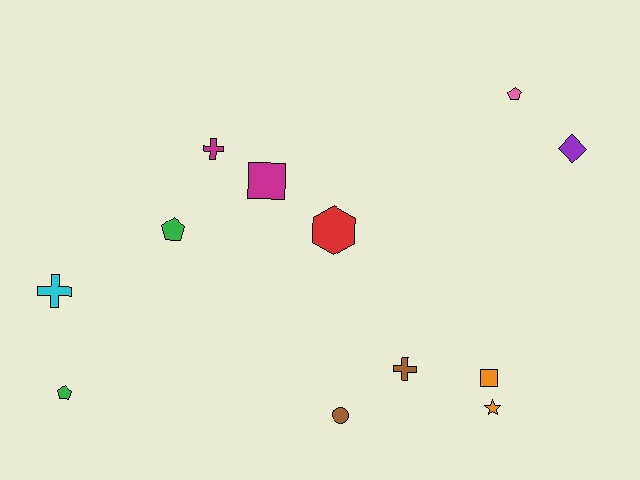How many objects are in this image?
There are 12 objects.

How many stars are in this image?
There is 1 star.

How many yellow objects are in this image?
There are no yellow objects.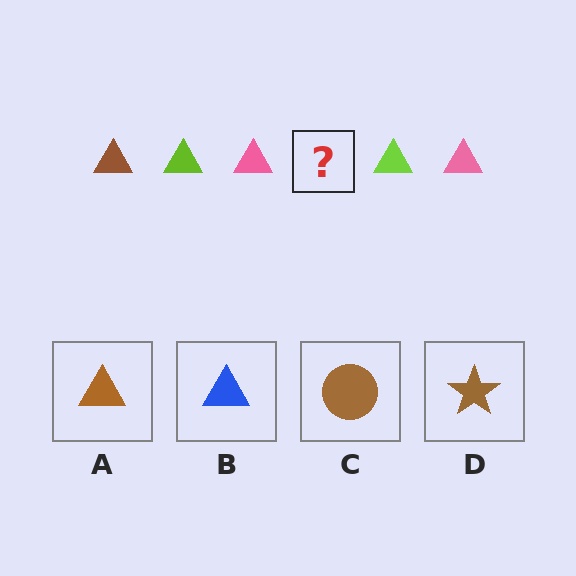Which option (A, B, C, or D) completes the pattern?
A.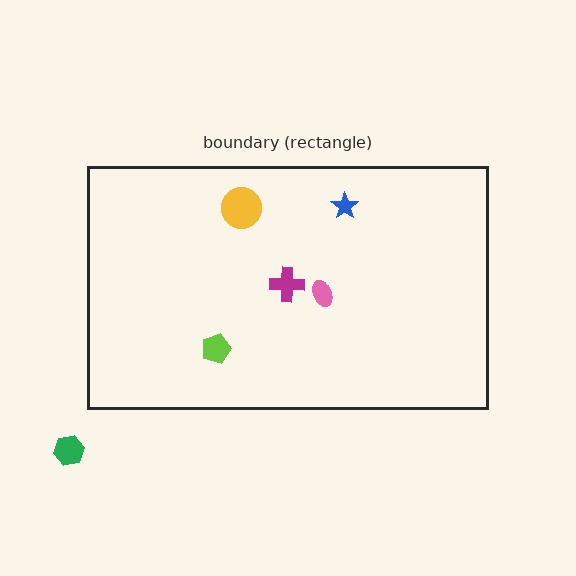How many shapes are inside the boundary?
5 inside, 1 outside.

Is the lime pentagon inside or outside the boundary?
Inside.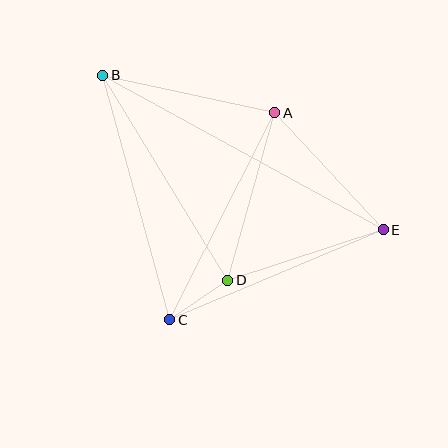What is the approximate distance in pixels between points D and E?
The distance between D and E is approximately 163 pixels.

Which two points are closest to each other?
Points C and D are closest to each other.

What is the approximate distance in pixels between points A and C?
The distance between A and C is approximately 232 pixels.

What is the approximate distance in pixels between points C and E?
The distance between C and E is approximately 232 pixels.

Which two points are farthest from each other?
Points B and E are farthest from each other.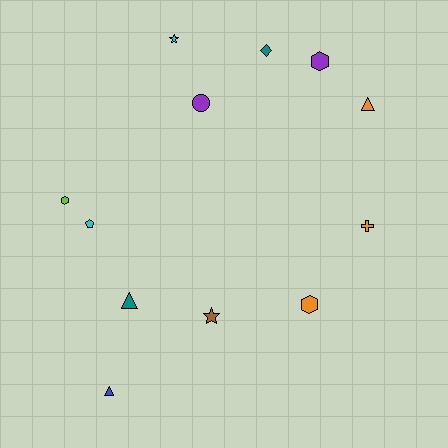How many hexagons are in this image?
There are 3 hexagons.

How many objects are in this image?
There are 12 objects.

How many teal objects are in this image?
There are 2 teal objects.